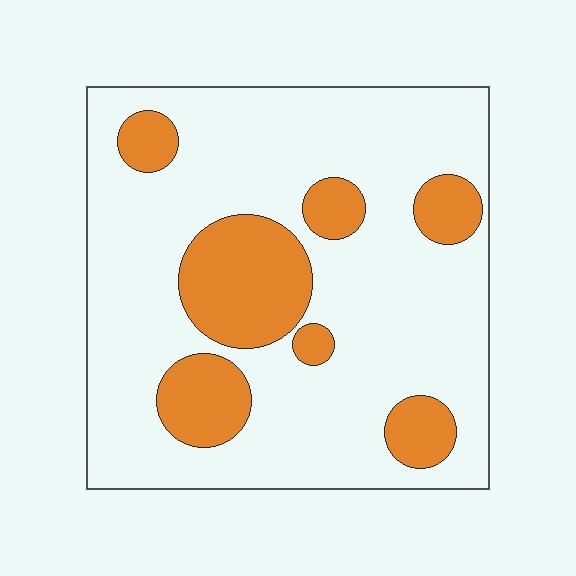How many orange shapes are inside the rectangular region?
7.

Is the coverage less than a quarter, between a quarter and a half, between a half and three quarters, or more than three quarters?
Less than a quarter.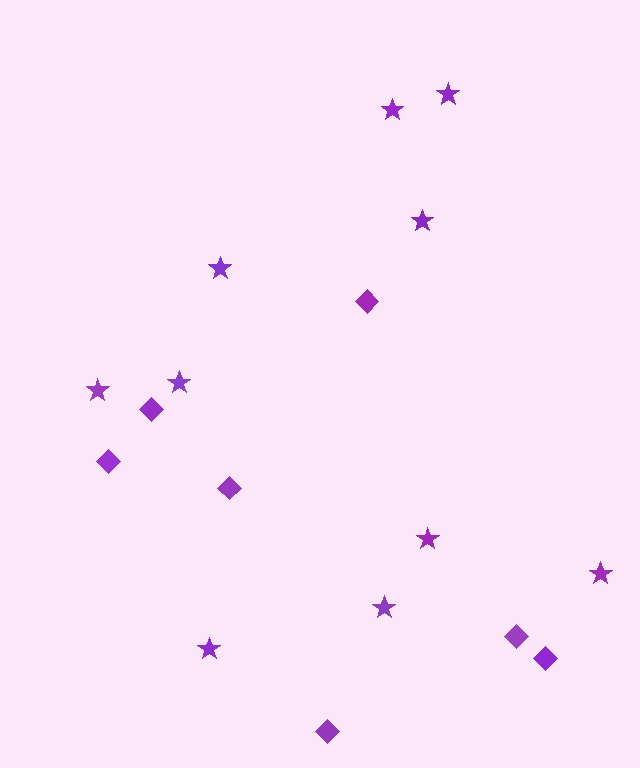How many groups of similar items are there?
There are 2 groups: one group of stars (10) and one group of diamonds (7).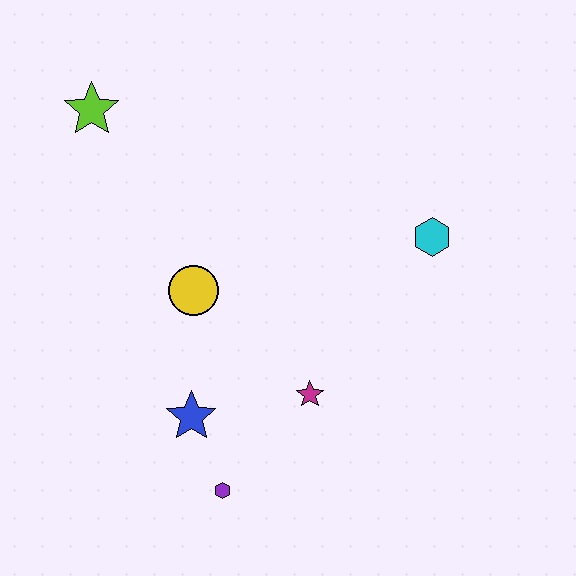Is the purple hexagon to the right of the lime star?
Yes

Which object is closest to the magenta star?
The blue star is closest to the magenta star.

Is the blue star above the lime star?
No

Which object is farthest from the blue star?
The lime star is farthest from the blue star.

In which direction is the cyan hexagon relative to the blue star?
The cyan hexagon is to the right of the blue star.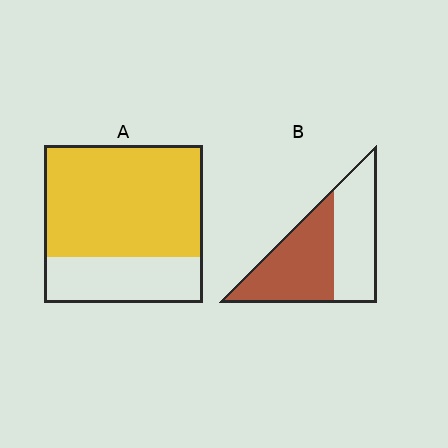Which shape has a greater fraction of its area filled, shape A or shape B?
Shape A.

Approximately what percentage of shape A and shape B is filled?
A is approximately 70% and B is approximately 55%.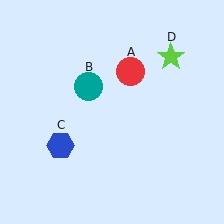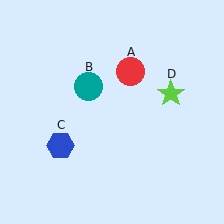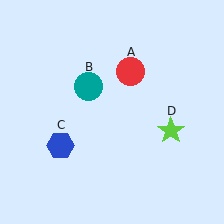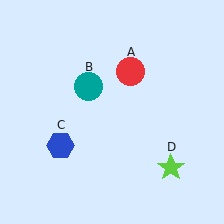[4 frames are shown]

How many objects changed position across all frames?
1 object changed position: lime star (object D).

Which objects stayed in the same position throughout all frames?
Red circle (object A) and teal circle (object B) and blue hexagon (object C) remained stationary.